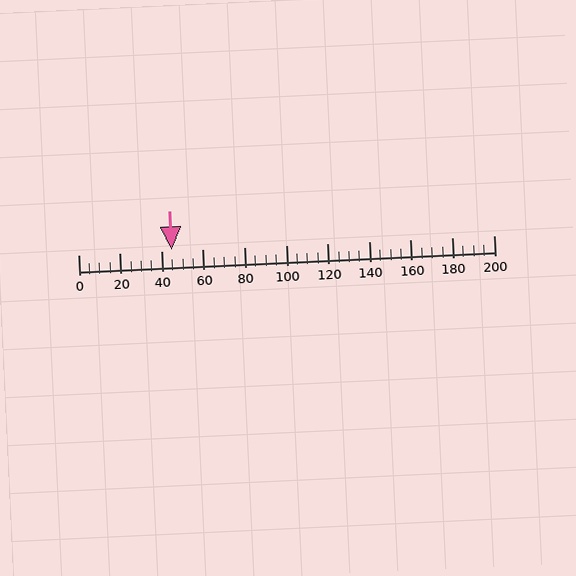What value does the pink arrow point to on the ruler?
The pink arrow points to approximately 45.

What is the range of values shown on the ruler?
The ruler shows values from 0 to 200.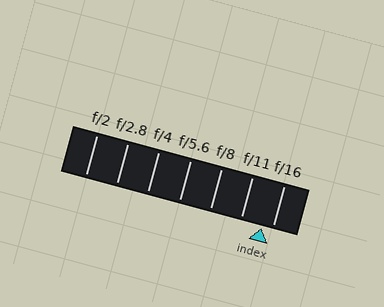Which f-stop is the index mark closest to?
The index mark is closest to f/16.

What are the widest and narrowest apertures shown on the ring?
The widest aperture shown is f/2 and the narrowest is f/16.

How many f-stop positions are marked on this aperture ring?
There are 7 f-stop positions marked.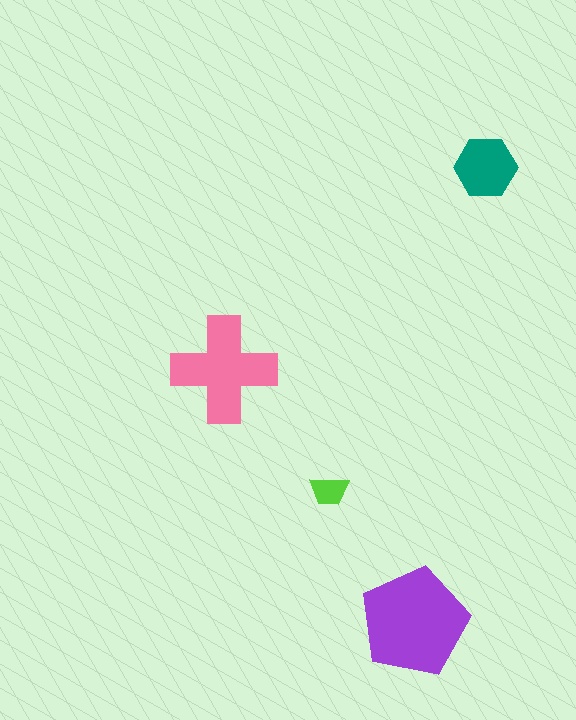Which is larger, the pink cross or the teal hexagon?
The pink cross.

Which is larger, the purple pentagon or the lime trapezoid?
The purple pentagon.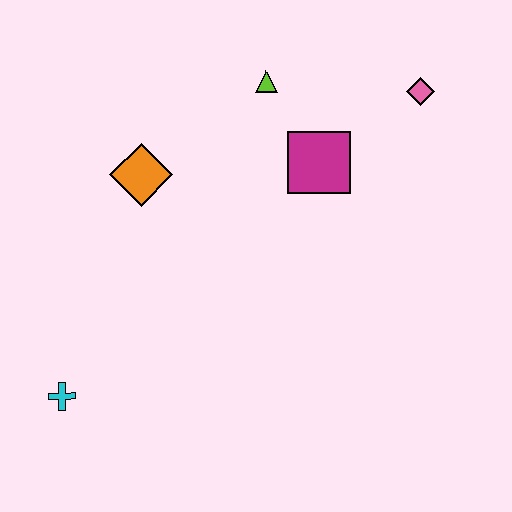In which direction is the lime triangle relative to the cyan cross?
The lime triangle is above the cyan cross.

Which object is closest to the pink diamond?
The magenta square is closest to the pink diamond.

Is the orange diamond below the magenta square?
Yes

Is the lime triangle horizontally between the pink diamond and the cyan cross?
Yes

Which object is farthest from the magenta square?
The cyan cross is farthest from the magenta square.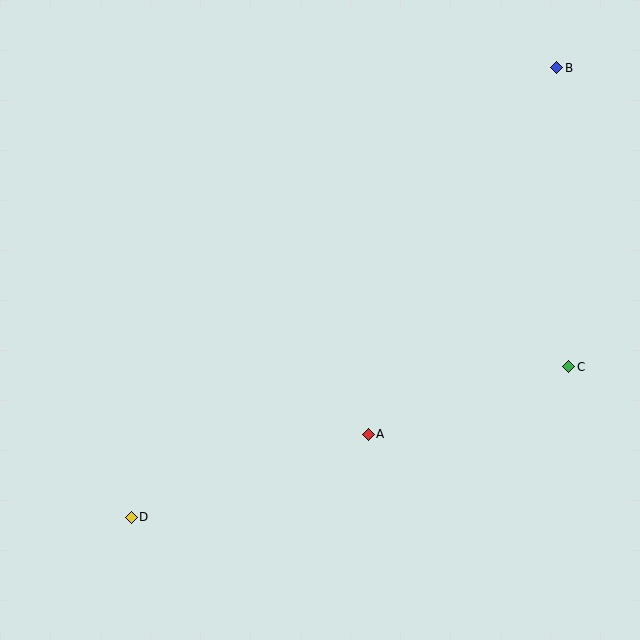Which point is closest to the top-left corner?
Point D is closest to the top-left corner.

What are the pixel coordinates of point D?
Point D is at (131, 517).